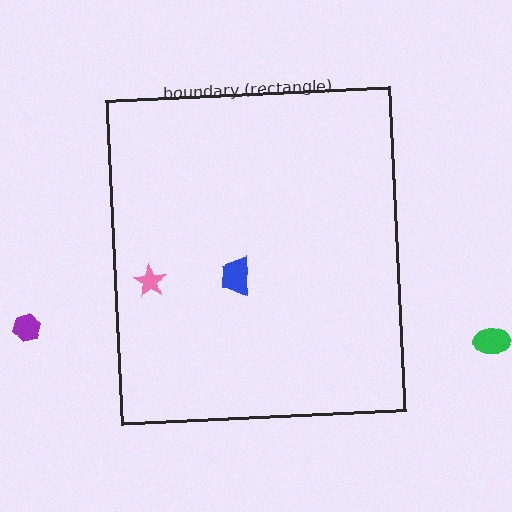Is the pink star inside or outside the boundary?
Inside.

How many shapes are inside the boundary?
2 inside, 2 outside.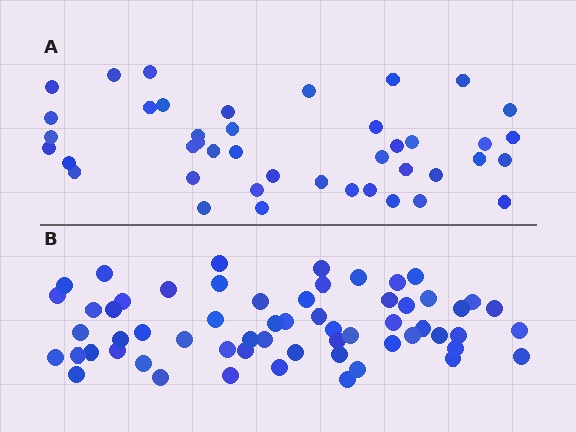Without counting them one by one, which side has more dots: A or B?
Region B (the bottom region) has more dots.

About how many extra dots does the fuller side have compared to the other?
Region B has approximately 20 more dots than region A.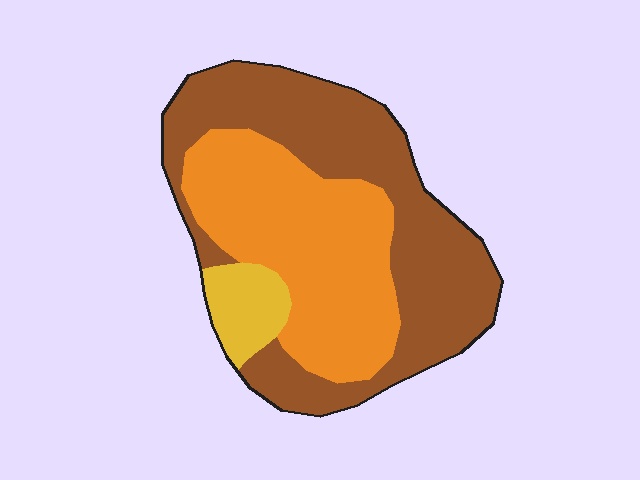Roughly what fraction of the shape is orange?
Orange takes up about two fifths (2/5) of the shape.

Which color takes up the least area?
Yellow, at roughly 10%.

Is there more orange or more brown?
Brown.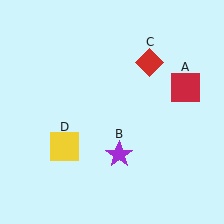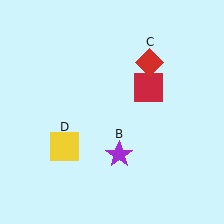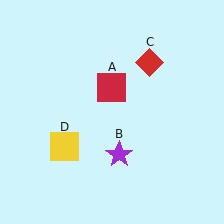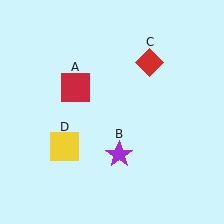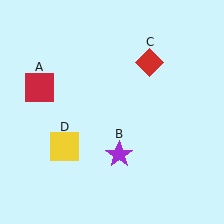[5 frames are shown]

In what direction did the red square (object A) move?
The red square (object A) moved left.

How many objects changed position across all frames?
1 object changed position: red square (object A).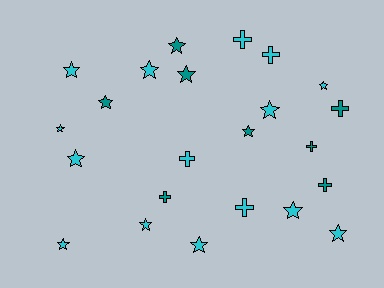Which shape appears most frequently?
Star, with 15 objects.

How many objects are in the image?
There are 23 objects.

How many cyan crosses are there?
There are 4 cyan crosses.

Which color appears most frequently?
Cyan, with 15 objects.